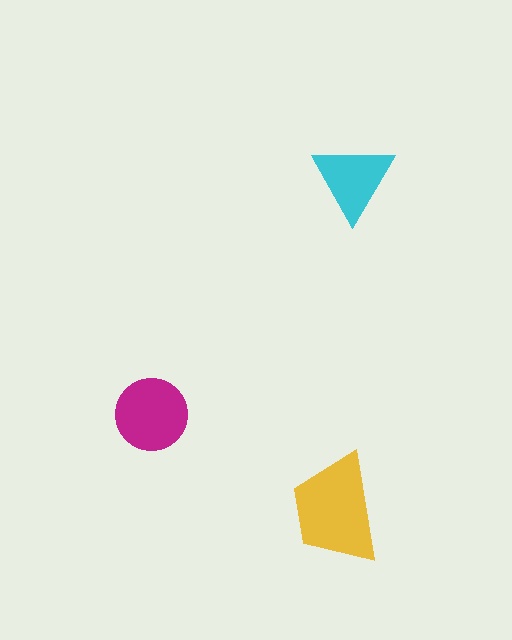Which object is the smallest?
The cyan triangle.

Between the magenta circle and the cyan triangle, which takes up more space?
The magenta circle.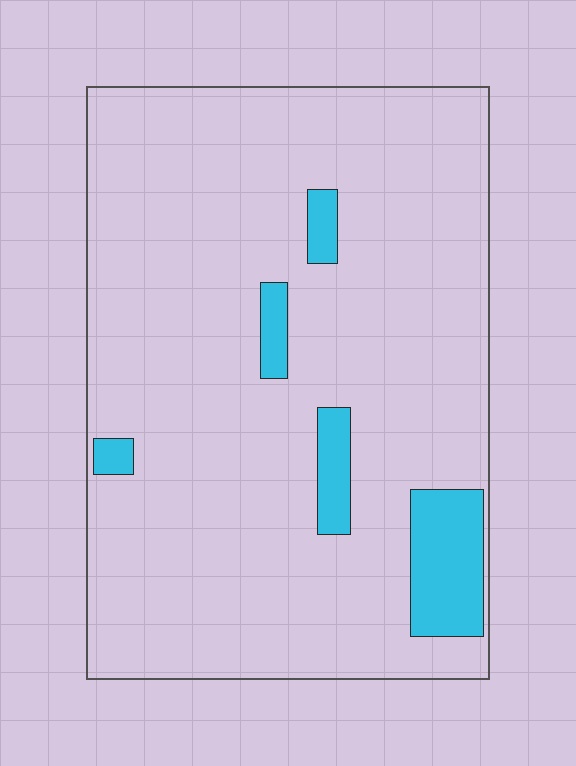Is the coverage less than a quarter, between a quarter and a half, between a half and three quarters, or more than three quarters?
Less than a quarter.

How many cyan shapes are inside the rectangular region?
5.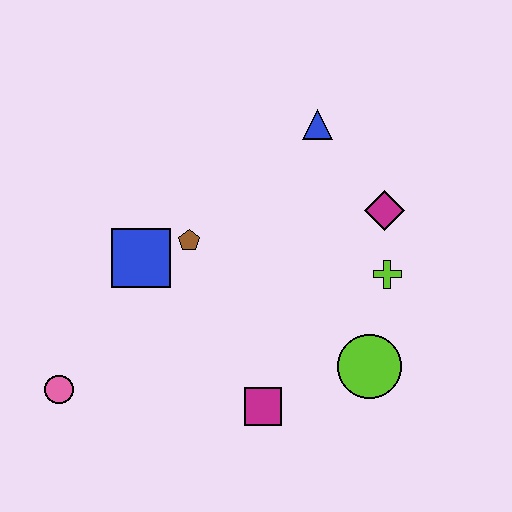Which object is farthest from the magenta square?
The blue triangle is farthest from the magenta square.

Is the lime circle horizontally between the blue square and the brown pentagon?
No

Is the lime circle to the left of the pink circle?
No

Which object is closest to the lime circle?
The lime cross is closest to the lime circle.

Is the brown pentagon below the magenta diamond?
Yes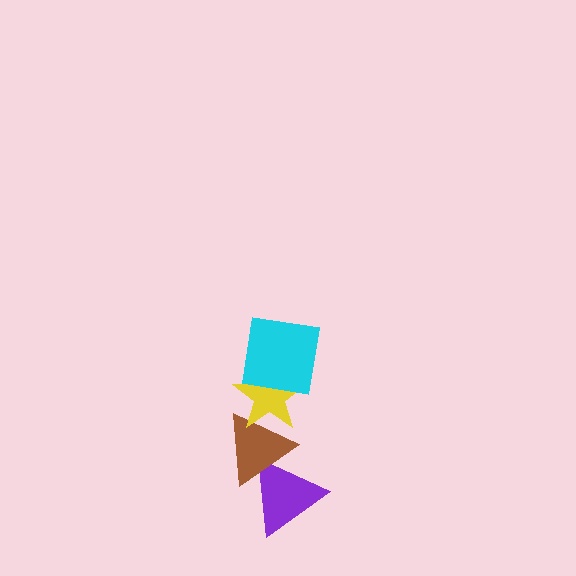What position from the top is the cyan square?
The cyan square is 1st from the top.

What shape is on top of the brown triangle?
The yellow star is on top of the brown triangle.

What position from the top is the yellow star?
The yellow star is 2nd from the top.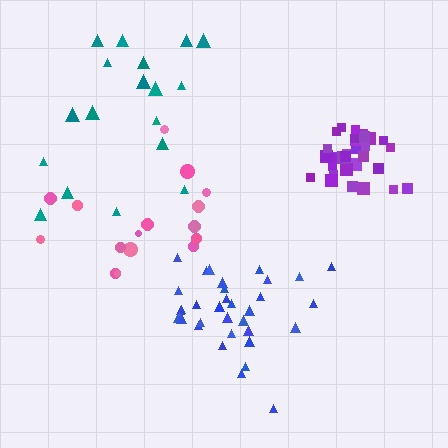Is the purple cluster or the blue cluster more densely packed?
Purple.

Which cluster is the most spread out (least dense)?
Teal.